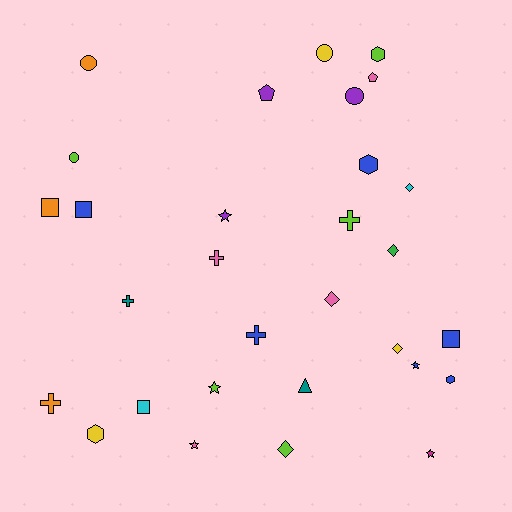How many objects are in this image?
There are 30 objects.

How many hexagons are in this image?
There are 4 hexagons.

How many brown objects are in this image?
There are no brown objects.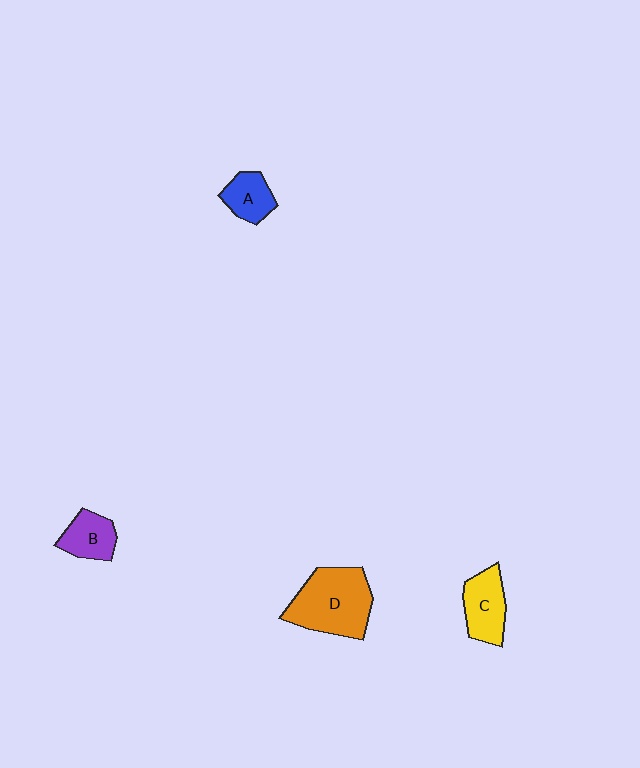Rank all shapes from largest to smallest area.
From largest to smallest: D (orange), C (yellow), B (purple), A (blue).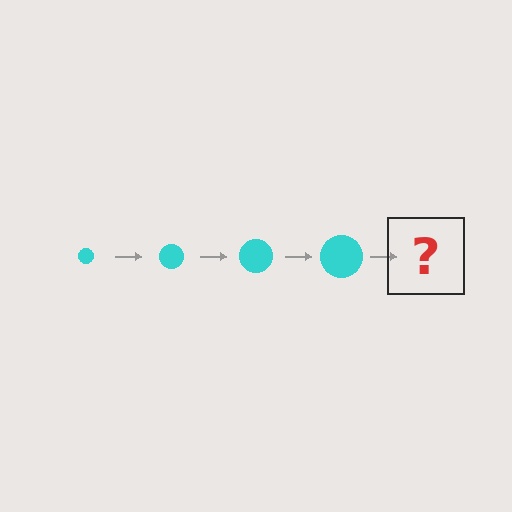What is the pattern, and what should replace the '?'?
The pattern is that the circle gets progressively larger each step. The '?' should be a cyan circle, larger than the previous one.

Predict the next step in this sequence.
The next step is a cyan circle, larger than the previous one.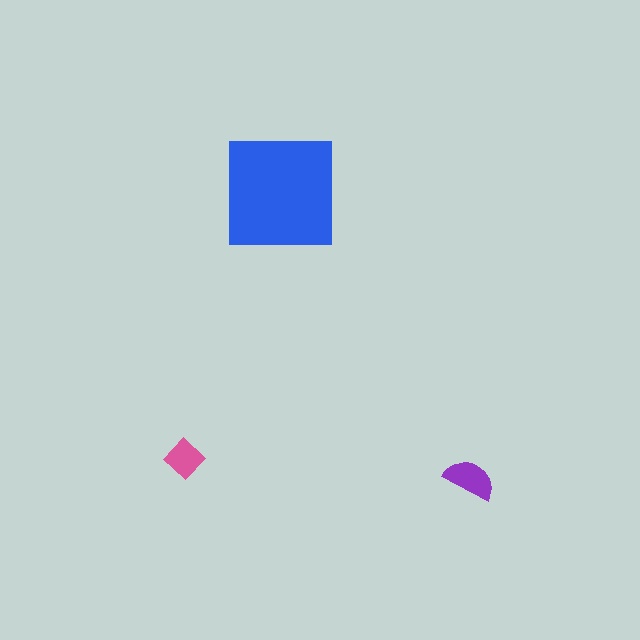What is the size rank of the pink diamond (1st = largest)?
3rd.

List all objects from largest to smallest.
The blue square, the purple semicircle, the pink diamond.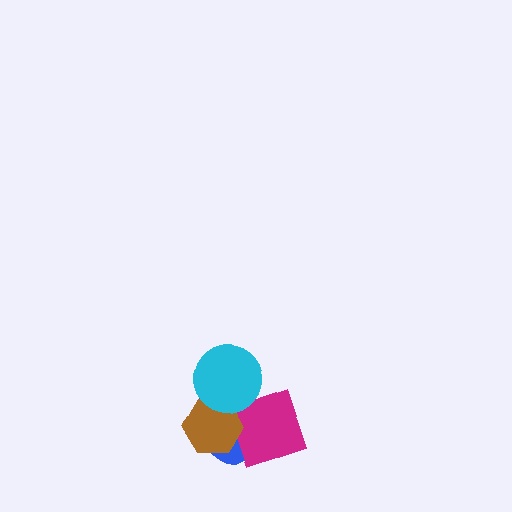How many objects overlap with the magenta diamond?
3 objects overlap with the magenta diamond.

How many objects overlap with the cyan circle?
3 objects overlap with the cyan circle.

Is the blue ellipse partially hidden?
Yes, it is partially covered by another shape.